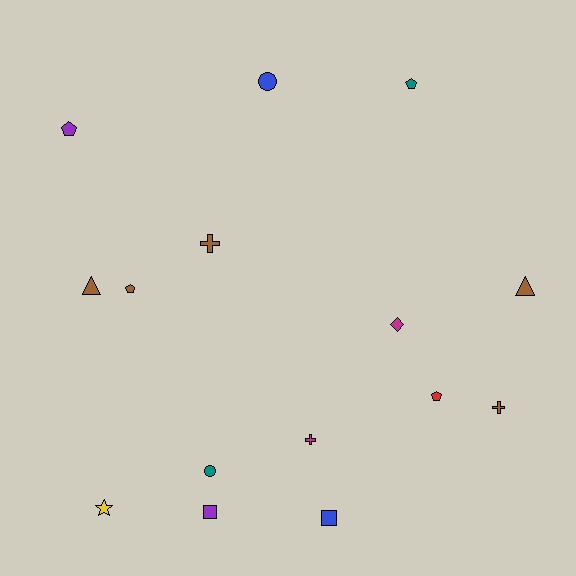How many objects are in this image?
There are 15 objects.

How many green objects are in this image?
There are no green objects.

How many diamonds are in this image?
There is 1 diamond.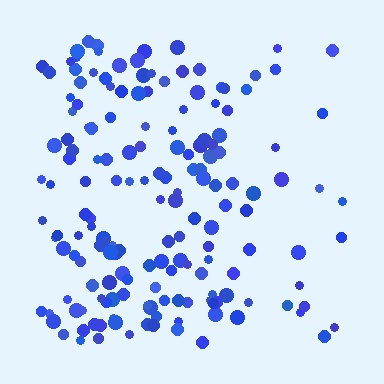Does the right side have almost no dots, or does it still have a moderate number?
Still a moderate number, just noticeably fewer than the left.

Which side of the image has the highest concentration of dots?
The left.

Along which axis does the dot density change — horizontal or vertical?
Horizontal.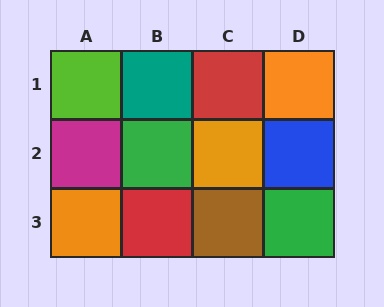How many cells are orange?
3 cells are orange.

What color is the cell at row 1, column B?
Teal.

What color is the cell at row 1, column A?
Lime.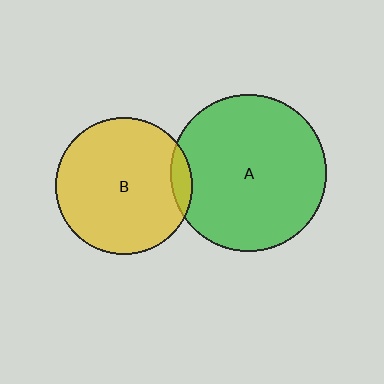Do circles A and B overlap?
Yes.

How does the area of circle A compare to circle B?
Approximately 1.3 times.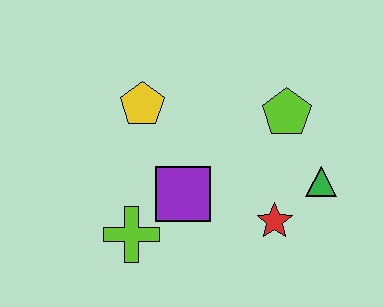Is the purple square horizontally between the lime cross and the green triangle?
Yes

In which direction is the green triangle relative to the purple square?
The green triangle is to the right of the purple square.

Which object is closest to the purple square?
The lime cross is closest to the purple square.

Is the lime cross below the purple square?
Yes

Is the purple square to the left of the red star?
Yes